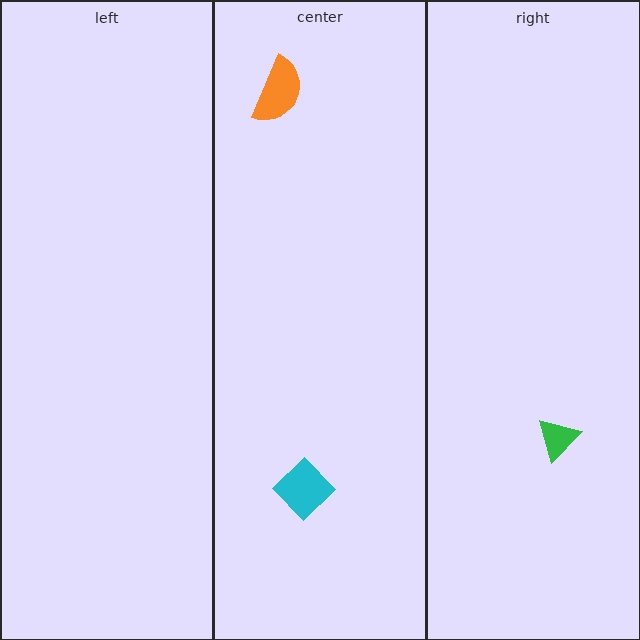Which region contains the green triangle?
The right region.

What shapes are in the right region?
The green triangle.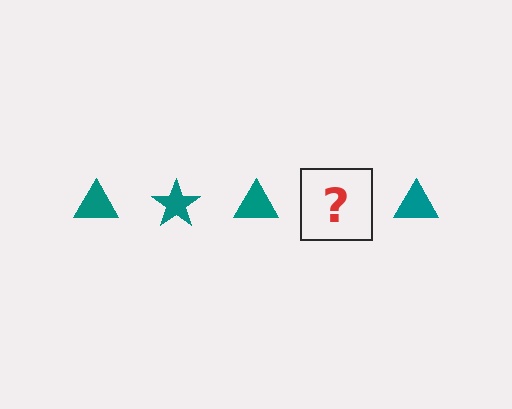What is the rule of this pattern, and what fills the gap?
The rule is that the pattern cycles through triangle, star shapes in teal. The gap should be filled with a teal star.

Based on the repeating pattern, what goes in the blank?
The blank should be a teal star.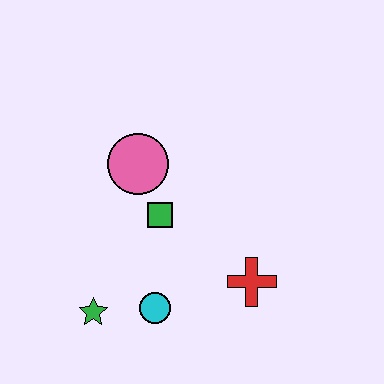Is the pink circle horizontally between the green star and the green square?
Yes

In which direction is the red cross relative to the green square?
The red cross is to the right of the green square.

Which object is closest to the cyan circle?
The green star is closest to the cyan circle.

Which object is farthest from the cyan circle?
The pink circle is farthest from the cyan circle.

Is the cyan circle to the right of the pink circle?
Yes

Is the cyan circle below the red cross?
Yes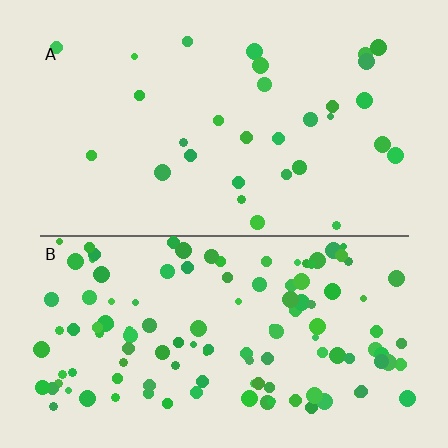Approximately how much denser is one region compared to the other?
Approximately 4.0× — region B over region A.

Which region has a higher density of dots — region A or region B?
B (the bottom).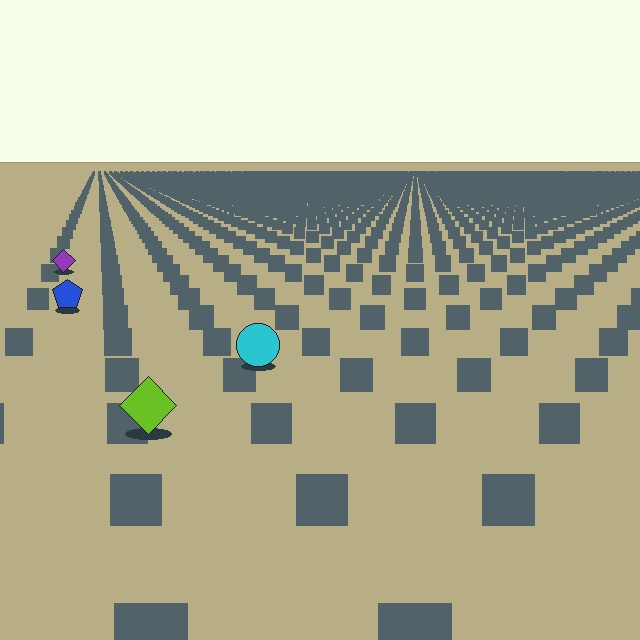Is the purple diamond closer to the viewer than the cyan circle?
No. The cyan circle is closer — you can tell from the texture gradient: the ground texture is coarser near it.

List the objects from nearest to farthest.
From nearest to farthest: the lime diamond, the cyan circle, the blue pentagon, the purple diamond.